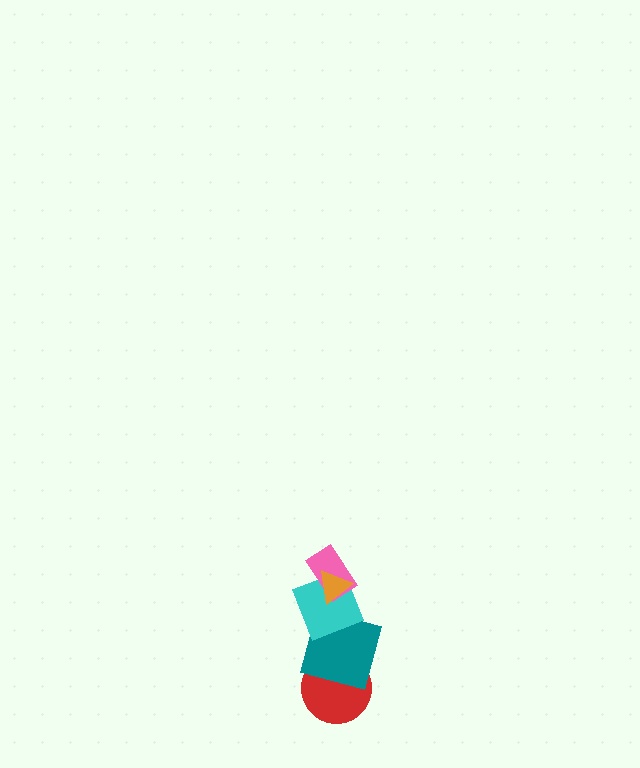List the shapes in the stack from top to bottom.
From top to bottom: the orange triangle, the pink rectangle, the cyan square, the teal square, the red circle.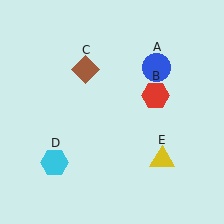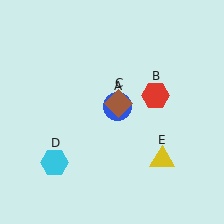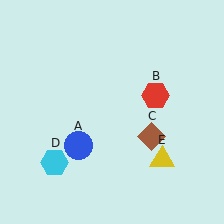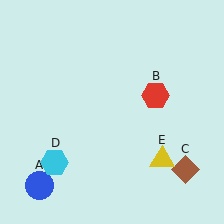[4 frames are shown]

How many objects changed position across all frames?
2 objects changed position: blue circle (object A), brown diamond (object C).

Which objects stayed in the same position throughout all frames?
Red hexagon (object B) and cyan hexagon (object D) and yellow triangle (object E) remained stationary.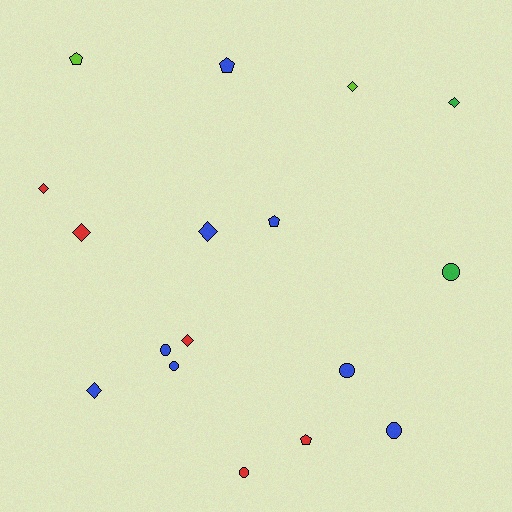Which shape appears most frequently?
Diamond, with 7 objects.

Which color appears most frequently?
Blue, with 8 objects.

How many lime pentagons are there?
There is 1 lime pentagon.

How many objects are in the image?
There are 17 objects.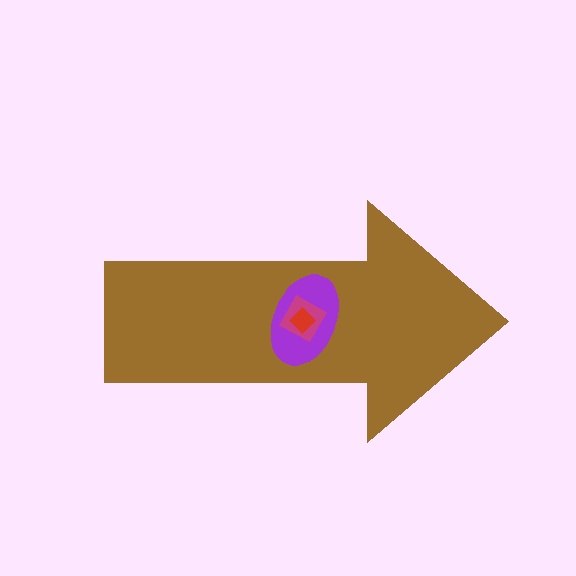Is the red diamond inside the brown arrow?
Yes.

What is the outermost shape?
The brown arrow.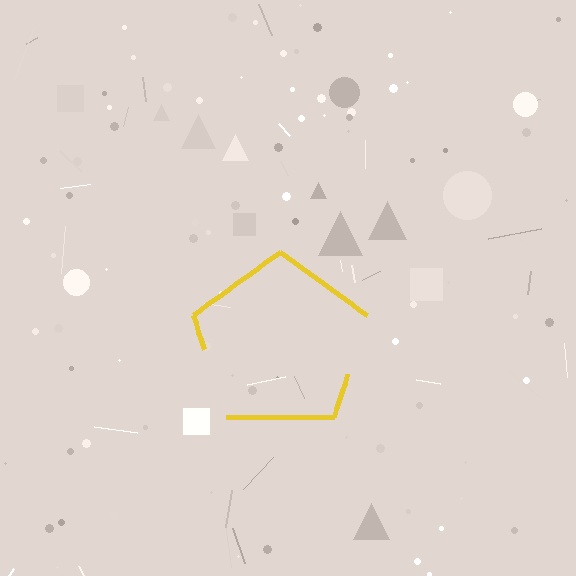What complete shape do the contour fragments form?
The contour fragments form a pentagon.